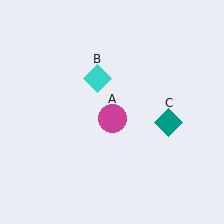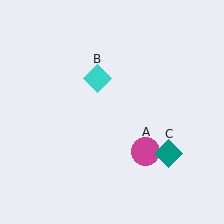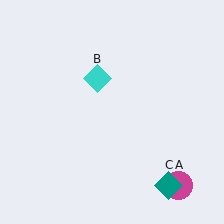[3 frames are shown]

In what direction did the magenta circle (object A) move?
The magenta circle (object A) moved down and to the right.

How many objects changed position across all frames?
2 objects changed position: magenta circle (object A), teal diamond (object C).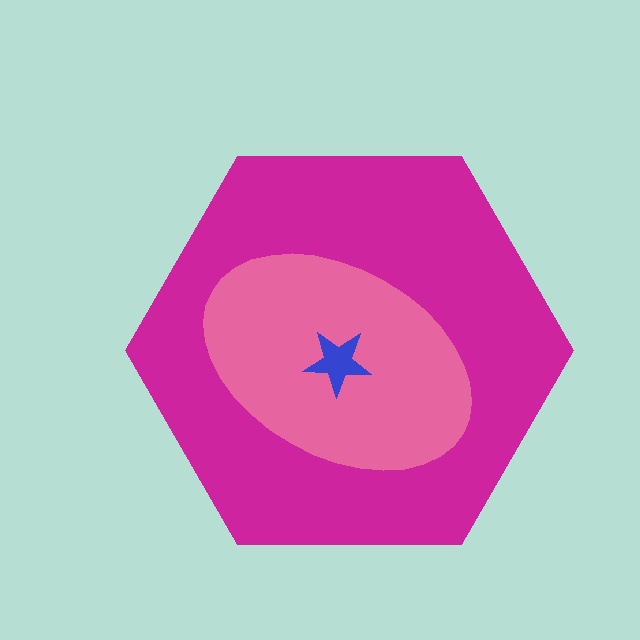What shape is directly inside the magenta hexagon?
The pink ellipse.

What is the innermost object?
The blue star.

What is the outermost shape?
The magenta hexagon.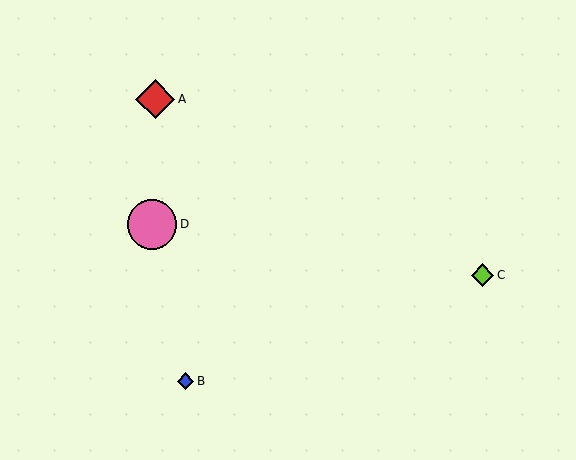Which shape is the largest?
The pink circle (labeled D) is the largest.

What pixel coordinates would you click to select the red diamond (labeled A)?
Click at (155, 99) to select the red diamond A.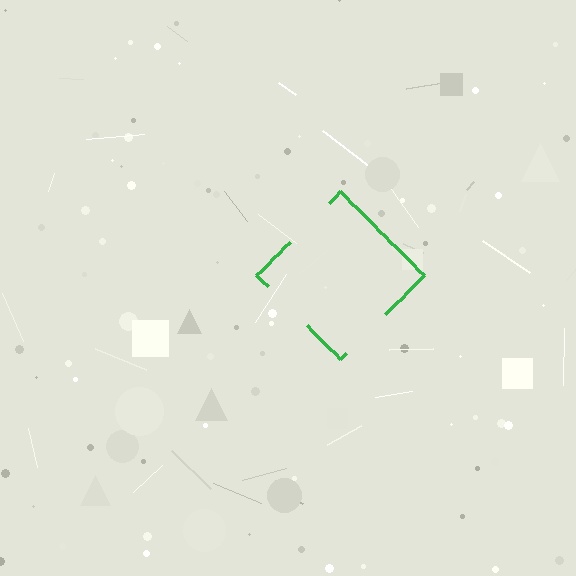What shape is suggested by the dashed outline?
The dashed outline suggests a diamond.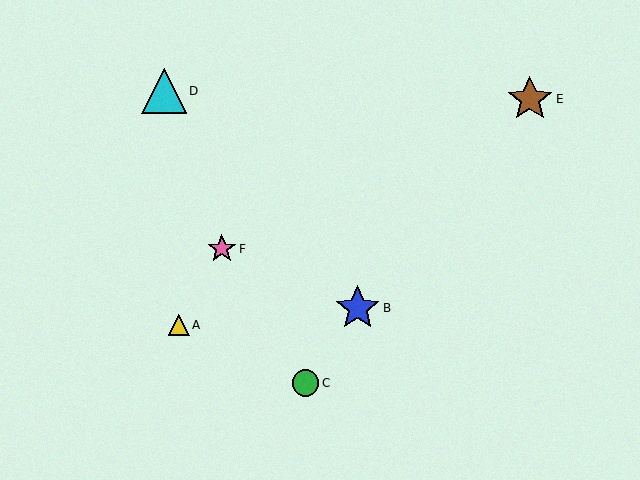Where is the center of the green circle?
The center of the green circle is at (305, 383).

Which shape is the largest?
The brown star (labeled E) is the largest.